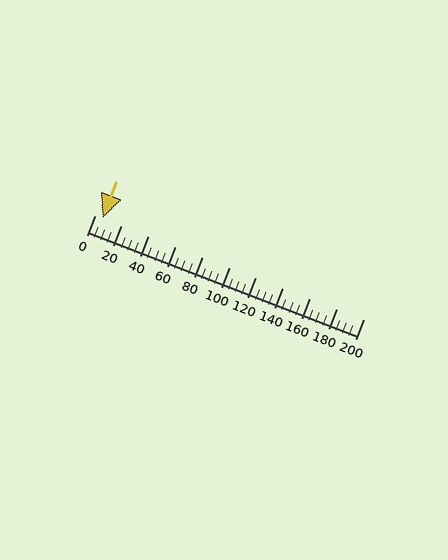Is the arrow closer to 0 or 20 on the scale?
The arrow is closer to 0.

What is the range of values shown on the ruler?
The ruler shows values from 0 to 200.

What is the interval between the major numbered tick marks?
The major tick marks are spaced 20 units apart.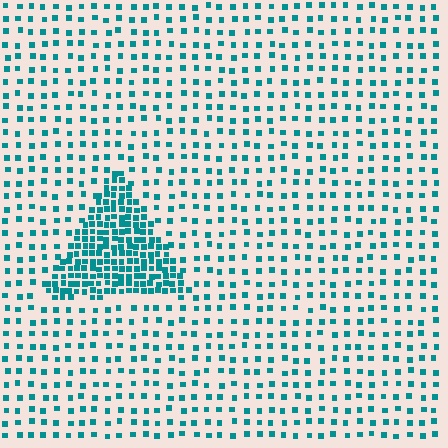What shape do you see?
I see a triangle.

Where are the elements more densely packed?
The elements are more densely packed inside the triangle boundary.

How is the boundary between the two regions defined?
The boundary is defined by a change in element density (approximately 2.9x ratio). All elements are the same color, size, and shape.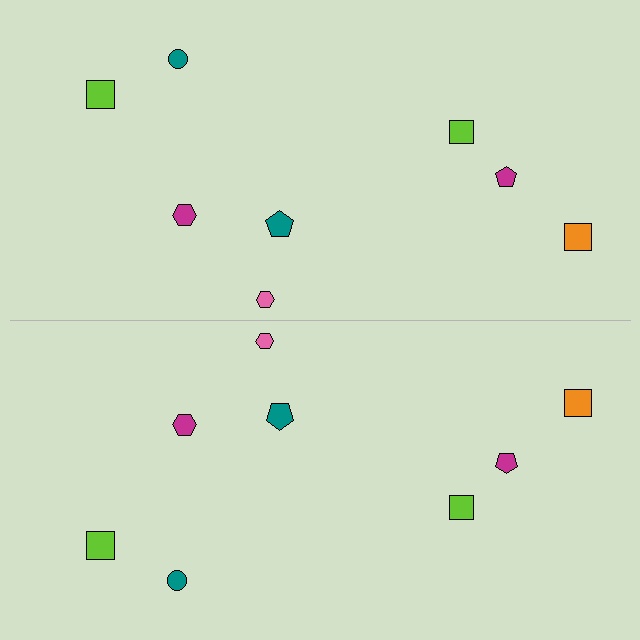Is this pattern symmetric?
Yes, this pattern has bilateral (reflection) symmetry.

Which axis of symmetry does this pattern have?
The pattern has a horizontal axis of symmetry running through the center of the image.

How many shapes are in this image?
There are 16 shapes in this image.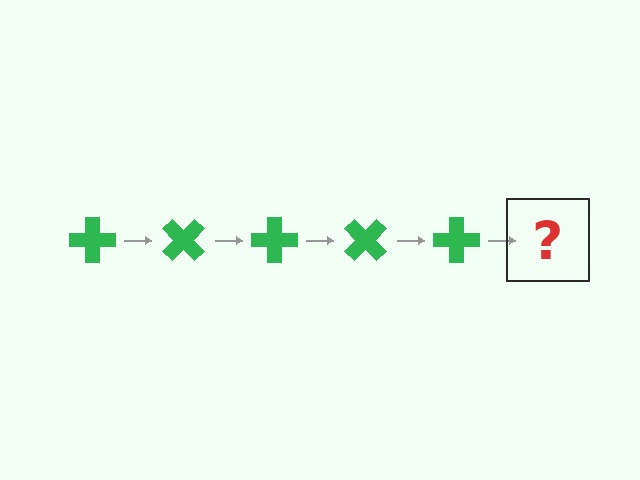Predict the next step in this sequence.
The next step is a green cross rotated 225 degrees.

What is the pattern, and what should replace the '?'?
The pattern is that the cross rotates 45 degrees each step. The '?' should be a green cross rotated 225 degrees.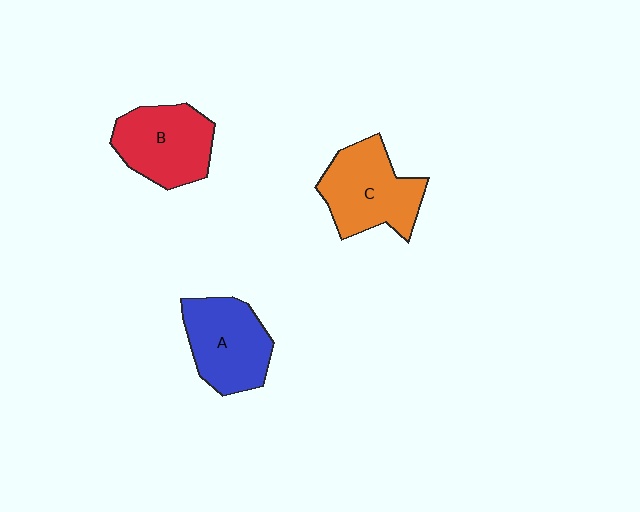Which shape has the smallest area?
Shape B (red).